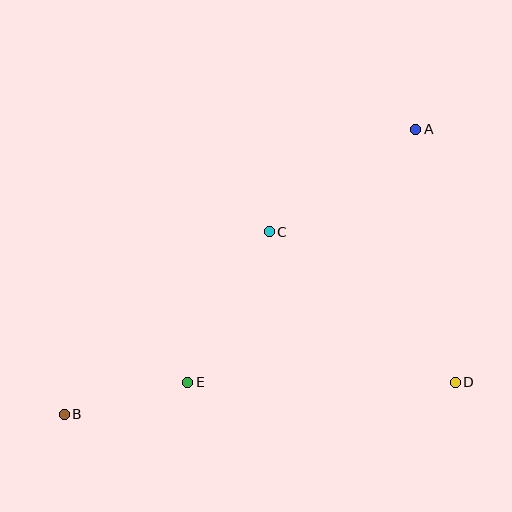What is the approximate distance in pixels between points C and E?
The distance between C and E is approximately 171 pixels.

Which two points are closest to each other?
Points B and E are closest to each other.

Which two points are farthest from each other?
Points A and B are farthest from each other.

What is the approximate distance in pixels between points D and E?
The distance between D and E is approximately 268 pixels.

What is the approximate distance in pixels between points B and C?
The distance between B and C is approximately 275 pixels.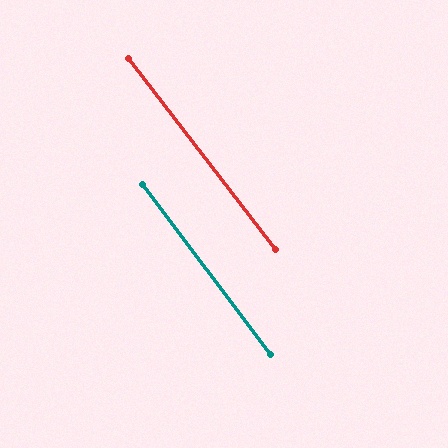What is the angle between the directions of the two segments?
Approximately 1 degree.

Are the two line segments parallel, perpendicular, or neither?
Parallel — their directions differ by only 0.6°.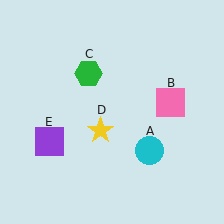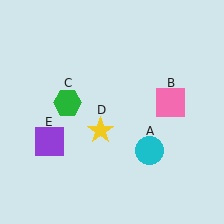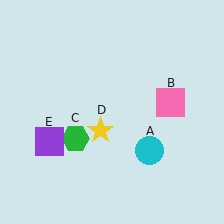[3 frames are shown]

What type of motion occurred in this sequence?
The green hexagon (object C) rotated counterclockwise around the center of the scene.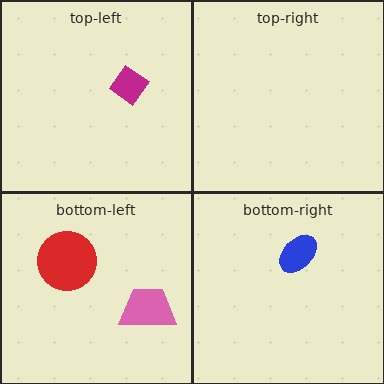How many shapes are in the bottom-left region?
2.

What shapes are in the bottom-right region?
The blue ellipse.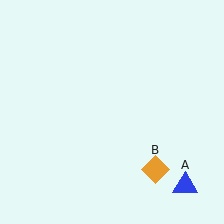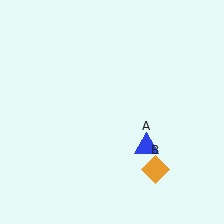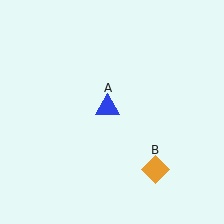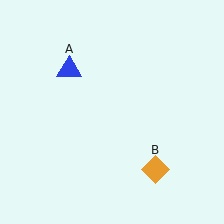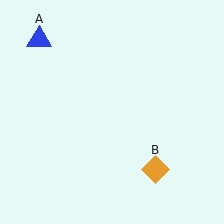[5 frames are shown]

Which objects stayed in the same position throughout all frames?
Orange diamond (object B) remained stationary.